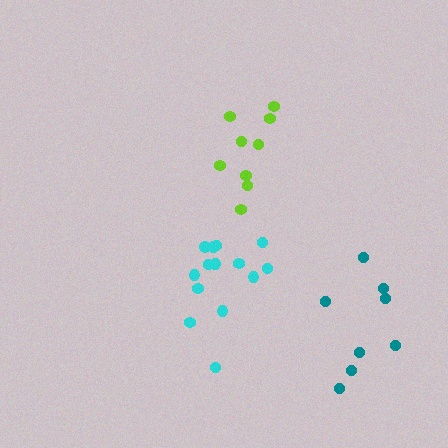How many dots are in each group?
Group 1: 14 dots, Group 2: 9 dots, Group 3: 8 dots (31 total).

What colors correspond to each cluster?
The clusters are colored: cyan, lime, teal.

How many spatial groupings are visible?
There are 3 spatial groupings.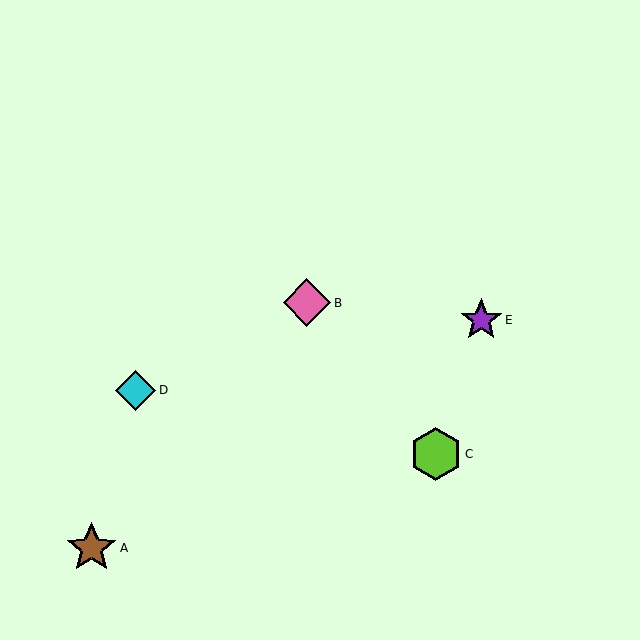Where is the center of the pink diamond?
The center of the pink diamond is at (307, 303).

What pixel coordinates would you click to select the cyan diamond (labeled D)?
Click at (136, 390) to select the cyan diamond D.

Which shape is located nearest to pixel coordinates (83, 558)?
The brown star (labeled A) at (92, 548) is nearest to that location.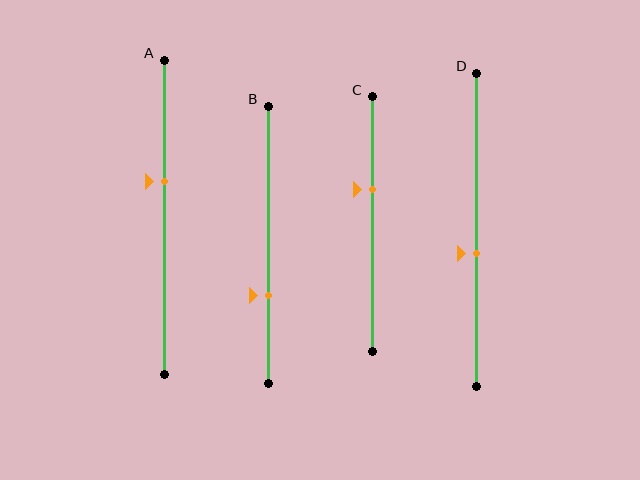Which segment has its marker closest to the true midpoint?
Segment D has its marker closest to the true midpoint.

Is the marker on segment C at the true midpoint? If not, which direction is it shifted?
No, the marker on segment C is shifted upward by about 14% of the segment length.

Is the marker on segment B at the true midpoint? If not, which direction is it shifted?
No, the marker on segment B is shifted downward by about 18% of the segment length.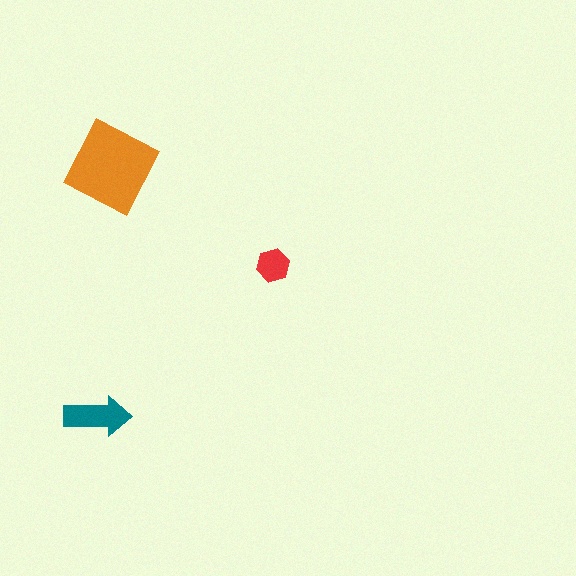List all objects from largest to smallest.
The orange diamond, the teal arrow, the red hexagon.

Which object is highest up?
The orange diamond is topmost.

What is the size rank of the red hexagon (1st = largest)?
3rd.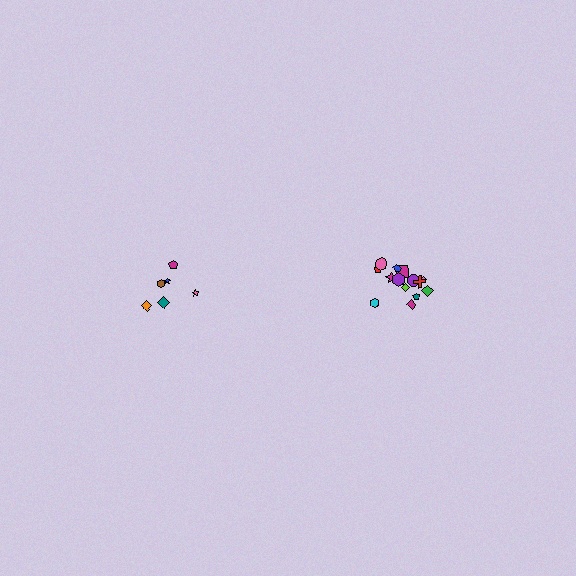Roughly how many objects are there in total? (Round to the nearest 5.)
Roughly 20 objects in total.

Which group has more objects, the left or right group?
The right group.